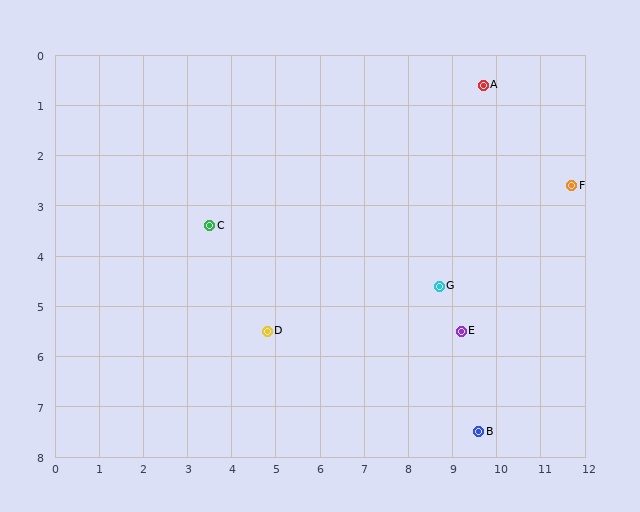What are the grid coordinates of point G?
Point G is at approximately (8.7, 4.6).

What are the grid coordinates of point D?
Point D is at approximately (4.8, 5.5).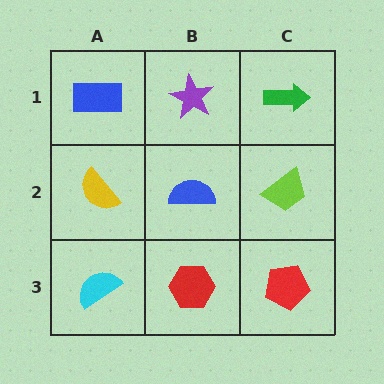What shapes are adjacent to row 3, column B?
A blue semicircle (row 2, column B), a cyan semicircle (row 3, column A), a red pentagon (row 3, column C).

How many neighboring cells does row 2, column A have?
3.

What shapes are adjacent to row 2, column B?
A purple star (row 1, column B), a red hexagon (row 3, column B), a yellow semicircle (row 2, column A), a lime trapezoid (row 2, column C).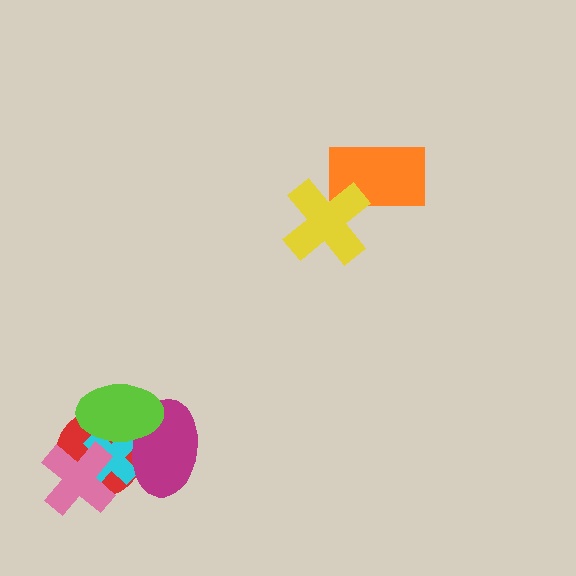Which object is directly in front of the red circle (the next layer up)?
The cyan cross is directly in front of the red circle.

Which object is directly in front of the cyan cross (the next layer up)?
The pink cross is directly in front of the cyan cross.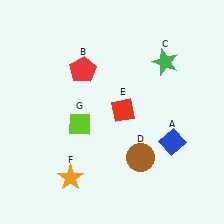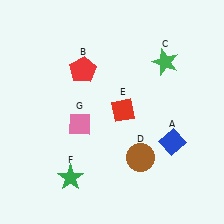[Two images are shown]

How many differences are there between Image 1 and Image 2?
There are 2 differences between the two images.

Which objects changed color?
F changed from orange to green. G changed from lime to pink.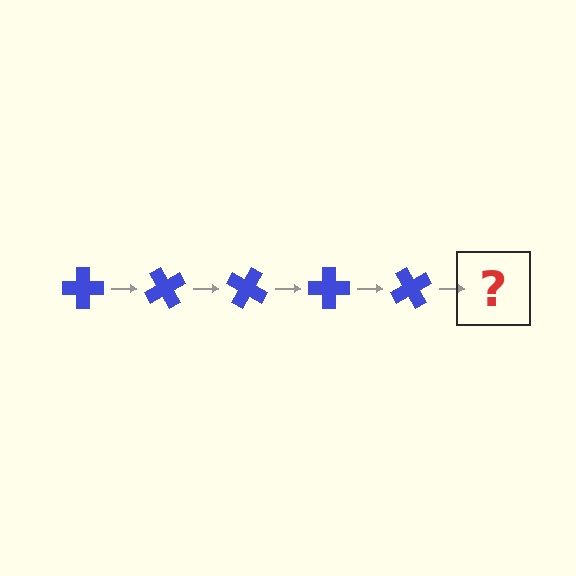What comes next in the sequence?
The next element should be a blue cross rotated 300 degrees.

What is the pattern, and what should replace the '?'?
The pattern is that the cross rotates 60 degrees each step. The '?' should be a blue cross rotated 300 degrees.